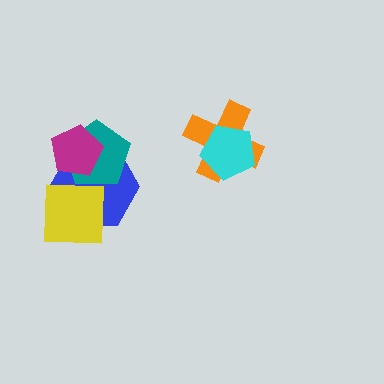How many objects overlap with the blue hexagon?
3 objects overlap with the blue hexagon.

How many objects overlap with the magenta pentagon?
2 objects overlap with the magenta pentagon.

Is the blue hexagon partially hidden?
Yes, it is partially covered by another shape.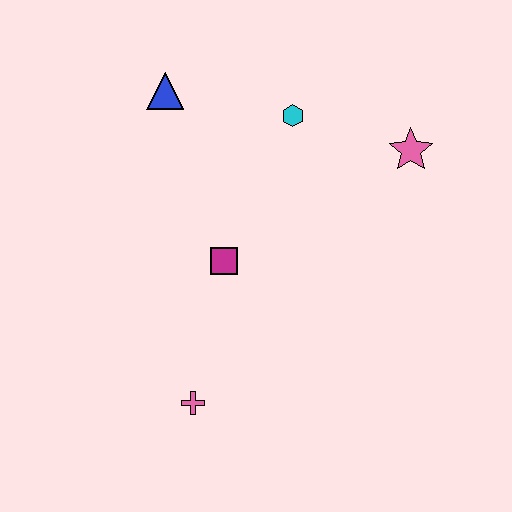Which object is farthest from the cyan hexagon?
The pink cross is farthest from the cyan hexagon.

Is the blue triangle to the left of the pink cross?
Yes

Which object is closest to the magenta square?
The pink cross is closest to the magenta square.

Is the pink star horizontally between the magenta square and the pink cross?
No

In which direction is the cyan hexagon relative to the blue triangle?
The cyan hexagon is to the right of the blue triangle.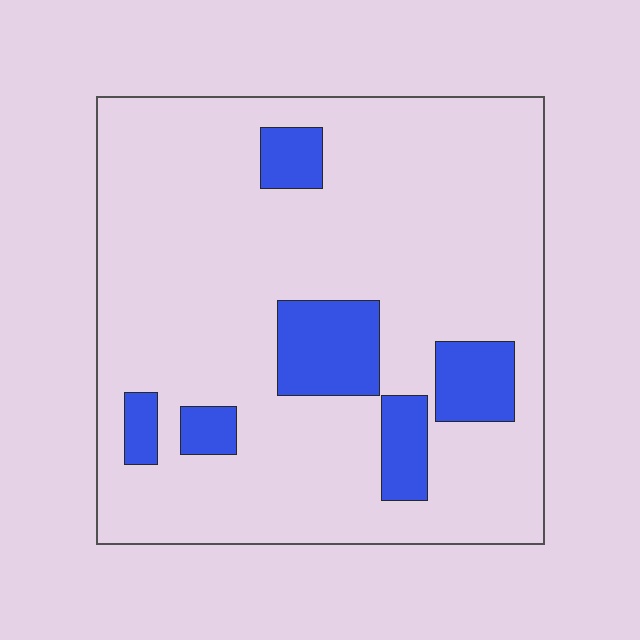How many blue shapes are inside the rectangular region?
6.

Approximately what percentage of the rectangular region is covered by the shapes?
Approximately 15%.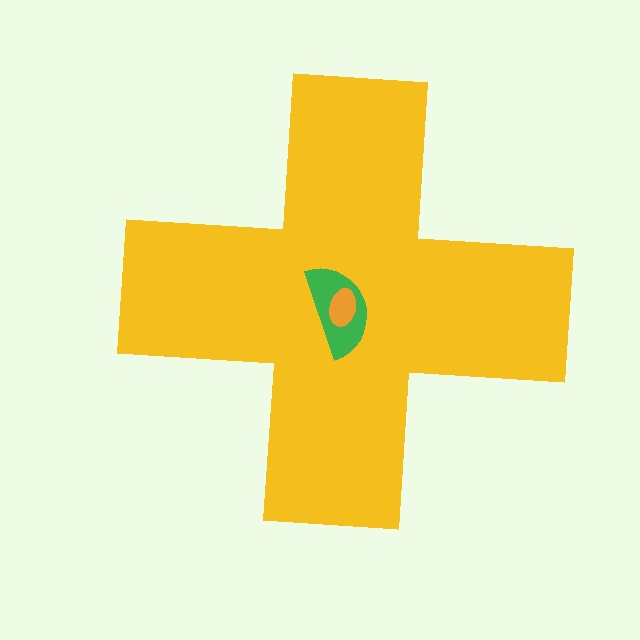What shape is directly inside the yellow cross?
The green semicircle.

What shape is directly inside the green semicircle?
The orange ellipse.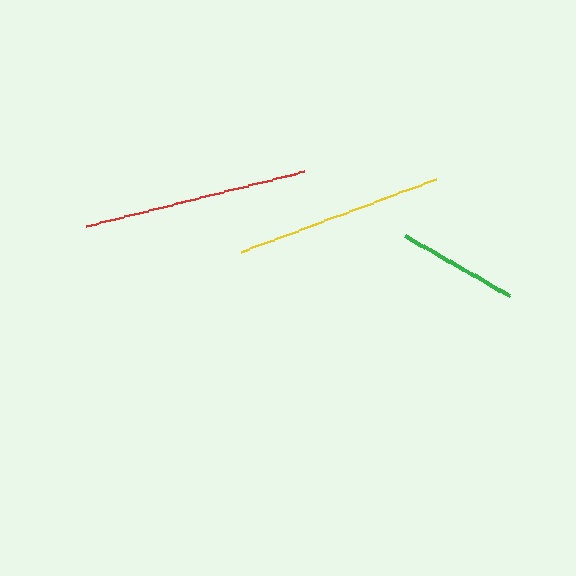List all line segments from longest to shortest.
From longest to shortest: red, yellow, green.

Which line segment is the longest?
The red line is the longest at approximately 224 pixels.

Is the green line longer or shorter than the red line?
The red line is longer than the green line.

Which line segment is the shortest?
The green line is the shortest at approximately 120 pixels.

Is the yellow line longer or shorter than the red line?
The red line is longer than the yellow line.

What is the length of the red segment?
The red segment is approximately 224 pixels long.